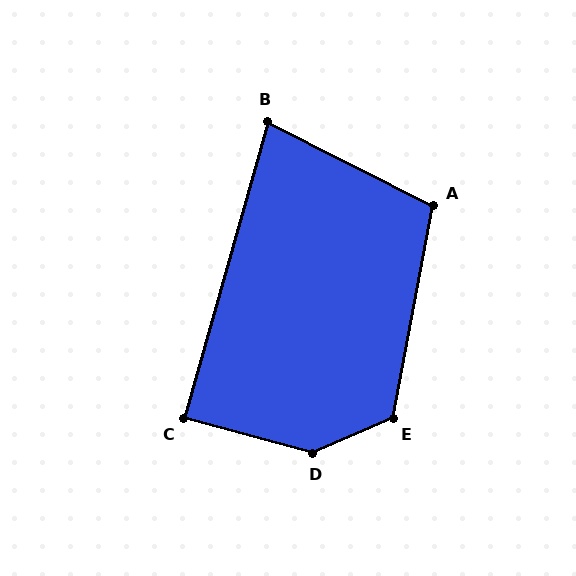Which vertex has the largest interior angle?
D, at approximately 141 degrees.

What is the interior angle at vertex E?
Approximately 124 degrees (obtuse).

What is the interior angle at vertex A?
Approximately 106 degrees (obtuse).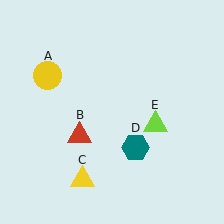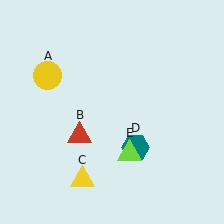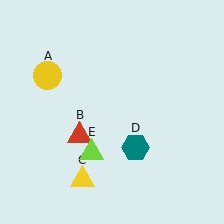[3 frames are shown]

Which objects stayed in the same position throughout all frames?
Yellow circle (object A) and red triangle (object B) and yellow triangle (object C) and teal hexagon (object D) remained stationary.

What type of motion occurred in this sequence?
The lime triangle (object E) rotated clockwise around the center of the scene.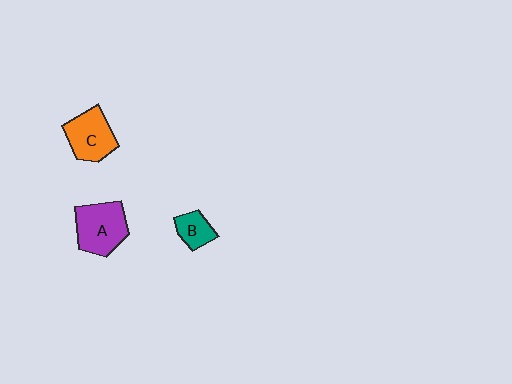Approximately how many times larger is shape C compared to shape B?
Approximately 1.9 times.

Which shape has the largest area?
Shape A (purple).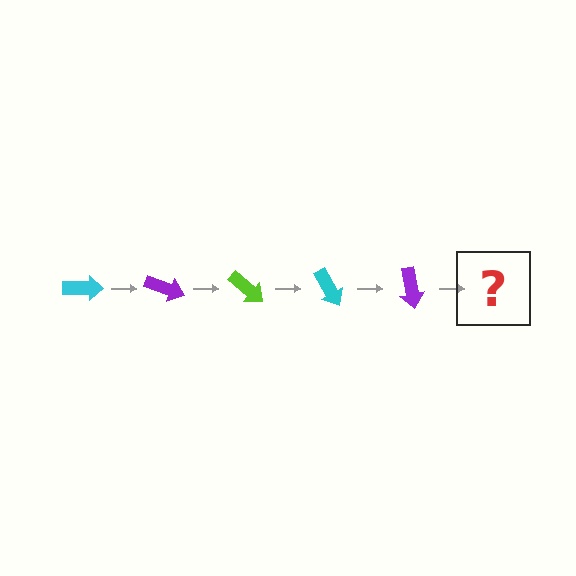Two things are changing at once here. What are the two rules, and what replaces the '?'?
The two rules are that it rotates 20 degrees each step and the color cycles through cyan, purple, and lime. The '?' should be a lime arrow, rotated 100 degrees from the start.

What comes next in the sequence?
The next element should be a lime arrow, rotated 100 degrees from the start.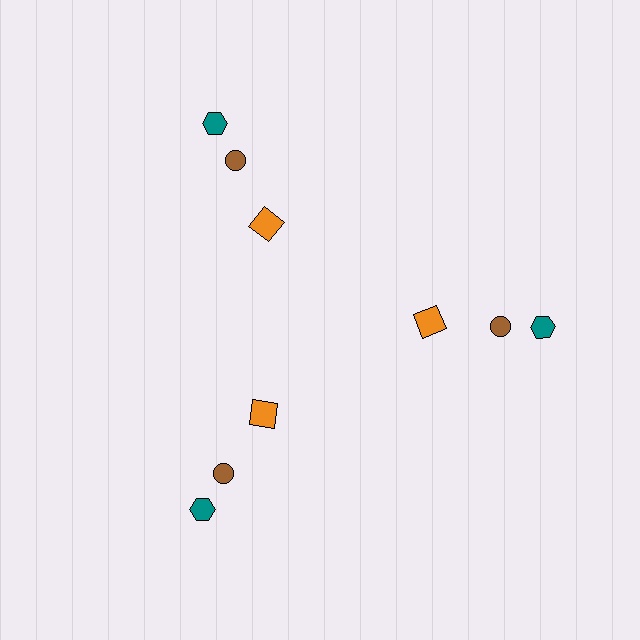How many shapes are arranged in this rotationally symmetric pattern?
There are 9 shapes, arranged in 3 groups of 3.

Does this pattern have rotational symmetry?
Yes, this pattern has 3-fold rotational symmetry. It looks the same after rotating 120 degrees around the center.